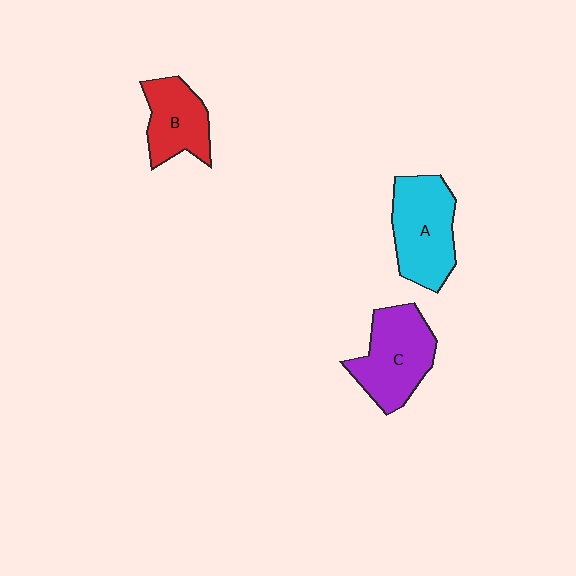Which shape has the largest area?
Shape A (cyan).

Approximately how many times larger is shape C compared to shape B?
Approximately 1.3 times.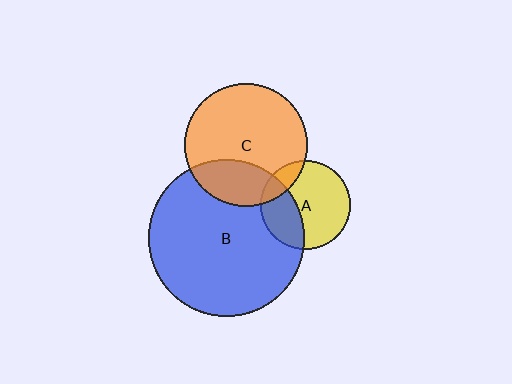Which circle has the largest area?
Circle B (blue).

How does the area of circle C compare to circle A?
Approximately 1.9 times.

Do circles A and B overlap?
Yes.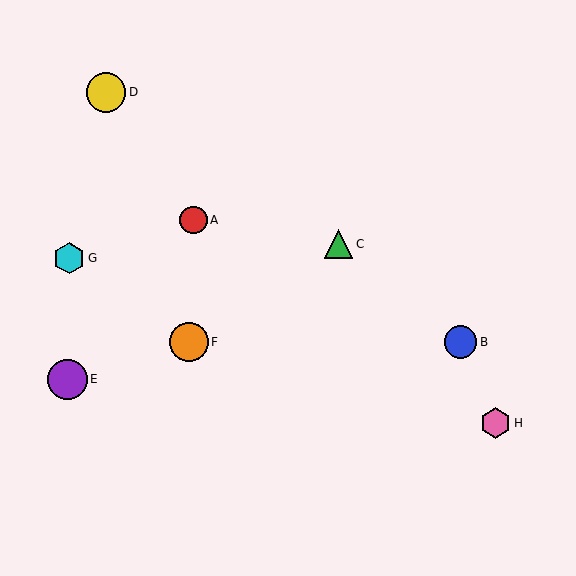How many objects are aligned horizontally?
2 objects (B, F) are aligned horizontally.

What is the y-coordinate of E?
Object E is at y≈379.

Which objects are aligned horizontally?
Objects B, F are aligned horizontally.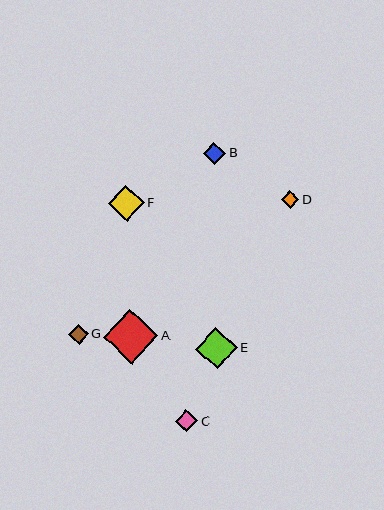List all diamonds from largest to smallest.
From largest to smallest: A, E, F, C, B, G, D.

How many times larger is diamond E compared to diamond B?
Diamond E is approximately 1.9 times the size of diamond B.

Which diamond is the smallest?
Diamond D is the smallest with a size of approximately 17 pixels.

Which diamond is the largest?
Diamond A is the largest with a size of approximately 55 pixels.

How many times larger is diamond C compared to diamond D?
Diamond C is approximately 1.3 times the size of diamond D.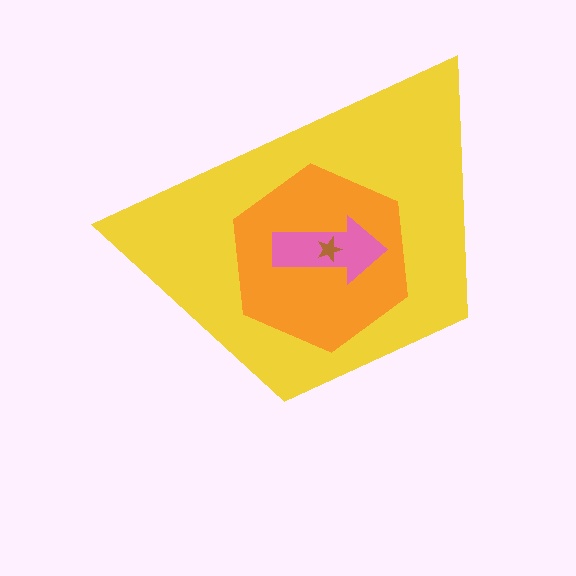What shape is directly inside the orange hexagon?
The pink arrow.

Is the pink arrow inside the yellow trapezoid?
Yes.